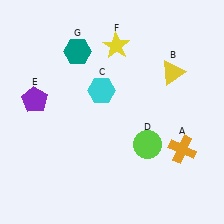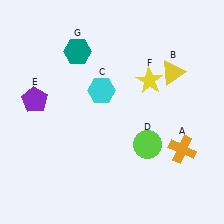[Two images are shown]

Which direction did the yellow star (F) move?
The yellow star (F) moved down.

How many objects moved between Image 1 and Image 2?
1 object moved between the two images.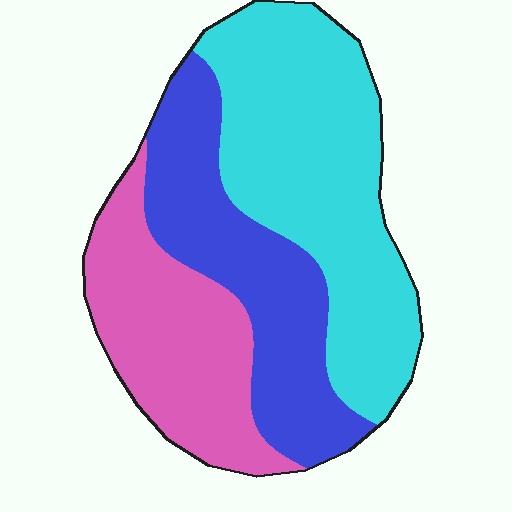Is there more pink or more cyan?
Cyan.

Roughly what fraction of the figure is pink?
Pink covers 27% of the figure.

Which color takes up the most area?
Cyan, at roughly 45%.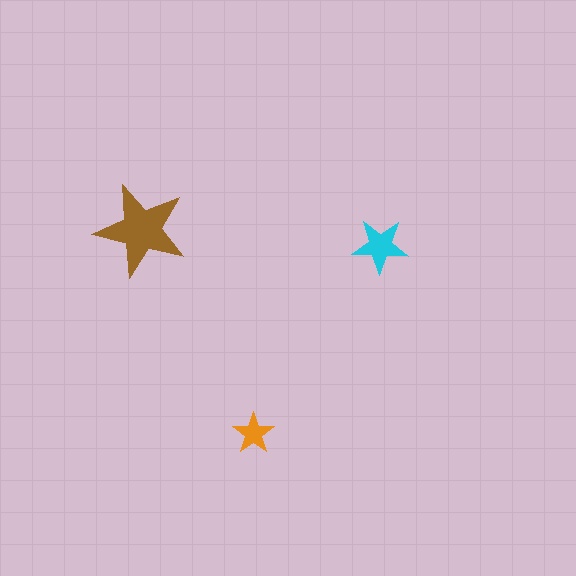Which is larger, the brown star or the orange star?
The brown one.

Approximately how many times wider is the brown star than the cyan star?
About 1.5 times wider.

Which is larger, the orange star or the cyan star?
The cyan one.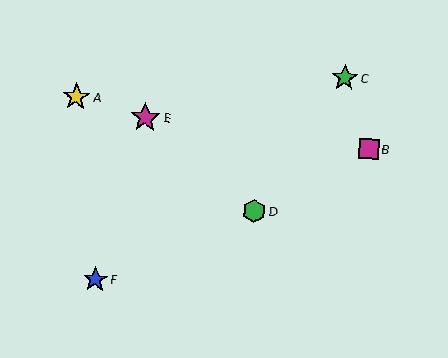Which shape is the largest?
The magenta star (labeled E) is the largest.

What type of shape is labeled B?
Shape B is a magenta square.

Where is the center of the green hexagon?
The center of the green hexagon is at (254, 211).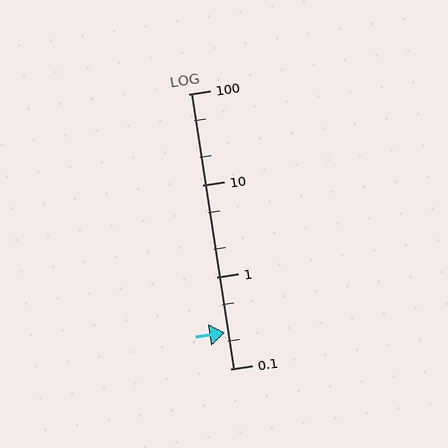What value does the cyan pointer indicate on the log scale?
The pointer indicates approximately 0.25.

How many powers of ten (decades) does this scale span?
The scale spans 3 decades, from 0.1 to 100.